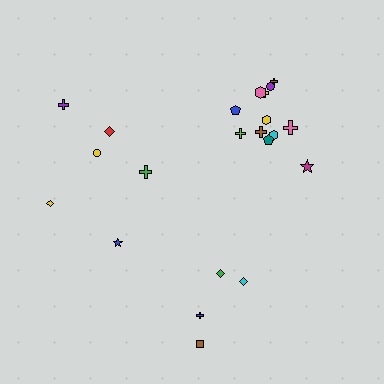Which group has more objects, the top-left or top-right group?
The top-right group.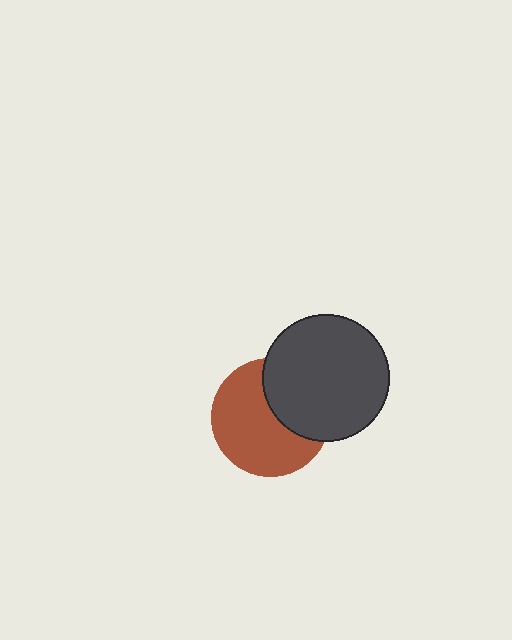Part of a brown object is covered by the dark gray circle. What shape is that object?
It is a circle.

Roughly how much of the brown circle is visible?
About half of it is visible (roughly 64%).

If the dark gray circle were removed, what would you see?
You would see the complete brown circle.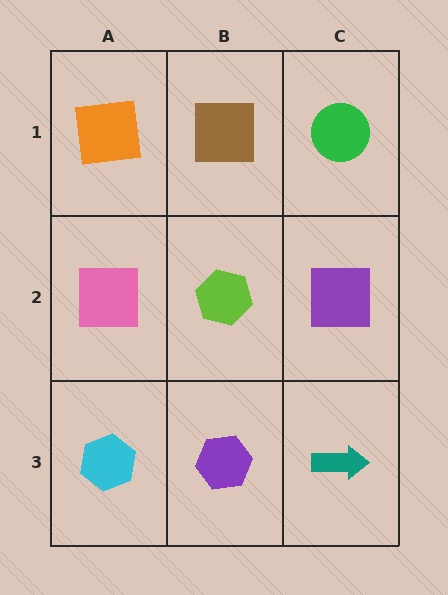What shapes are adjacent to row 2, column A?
An orange square (row 1, column A), a cyan hexagon (row 3, column A), a lime hexagon (row 2, column B).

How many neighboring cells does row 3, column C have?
2.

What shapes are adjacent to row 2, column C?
A green circle (row 1, column C), a teal arrow (row 3, column C), a lime hexagon (row 2, column B).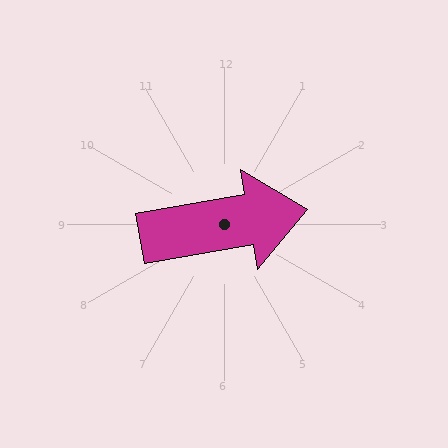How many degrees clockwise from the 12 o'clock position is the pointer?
Approximately 80 degrees.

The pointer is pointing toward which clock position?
Roughly 3 o'clock.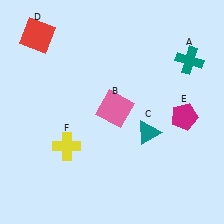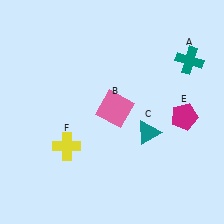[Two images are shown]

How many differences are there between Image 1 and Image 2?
There is 1 difference between the two images.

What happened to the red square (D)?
The red square (D) was removed in Image 2. It was in the top-left area of Image 1.